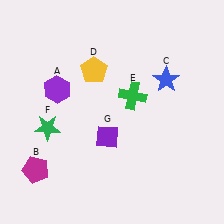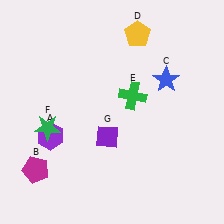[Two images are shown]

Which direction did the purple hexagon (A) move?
The purple hexagon (A) moved down.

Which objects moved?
The objects that moved are: the purple hexagon (A), the yellow pentagon (D).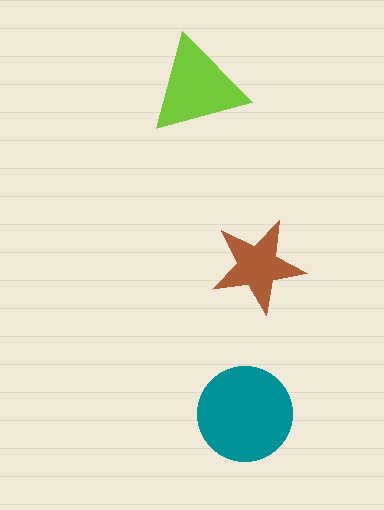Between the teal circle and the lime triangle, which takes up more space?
The teal circle.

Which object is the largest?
The teal circle.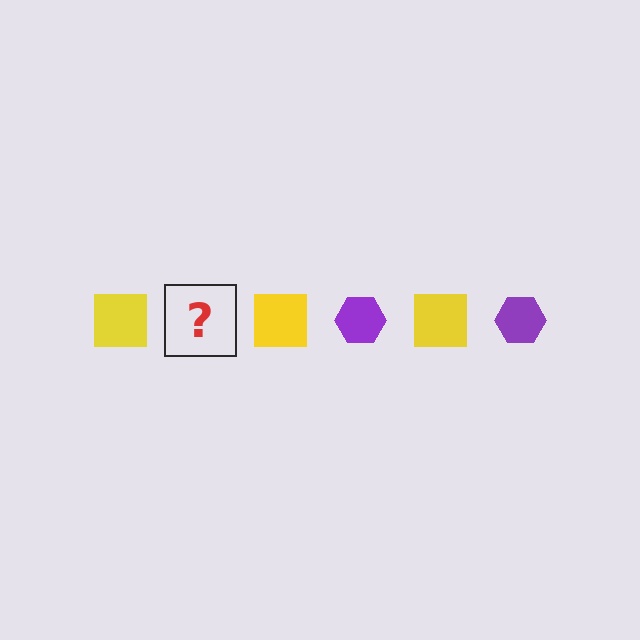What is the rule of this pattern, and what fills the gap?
The rule is that the pattern alternates between yellow square and purple hexagon. The gap should be filled with a purple hexagon.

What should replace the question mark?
The question mark should be replaced with a purple hexagon.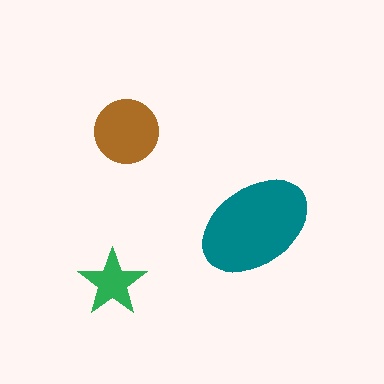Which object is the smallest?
The green star.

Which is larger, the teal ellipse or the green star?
The teal ellipse.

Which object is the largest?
The teal ellipse.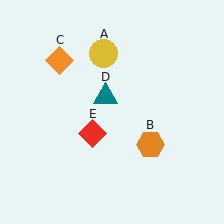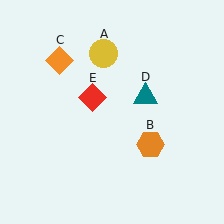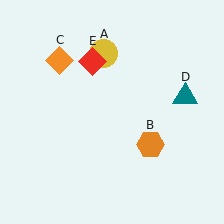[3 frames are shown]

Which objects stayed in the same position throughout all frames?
Yellow circle (object A) and orange hexagon (object B) and orange diamond (object C) remained stationary.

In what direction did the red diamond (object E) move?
The red diamond (object E) moved up.